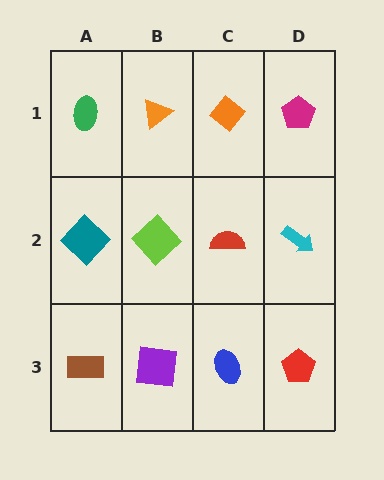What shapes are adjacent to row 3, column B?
A lime diamond (row 2, column B), a brown rectangle (row 3, column A), a blue ellipse (row 3, column C).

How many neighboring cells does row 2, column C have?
4.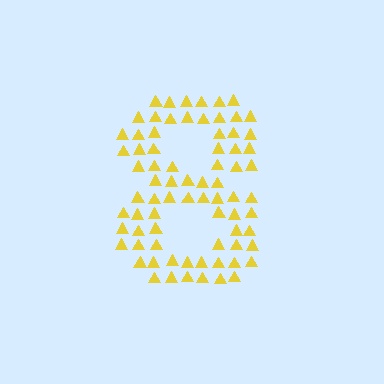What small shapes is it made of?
It is made of small triangles.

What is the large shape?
The large shape is the digit 8.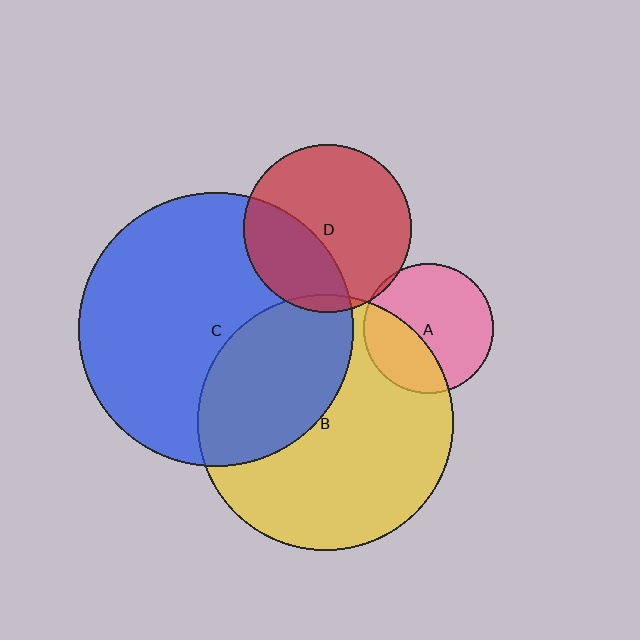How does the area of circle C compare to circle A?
Approximately 4.4 times.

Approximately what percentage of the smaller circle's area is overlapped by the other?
Approximately 35%.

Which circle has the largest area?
Circle C (blue).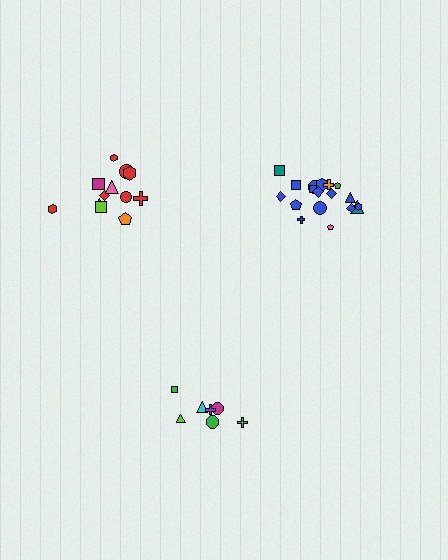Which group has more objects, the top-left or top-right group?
The top-right group.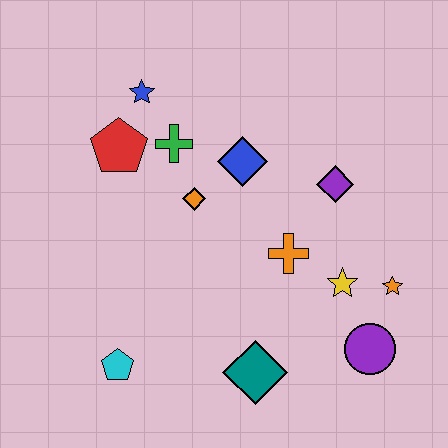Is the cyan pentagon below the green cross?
Yes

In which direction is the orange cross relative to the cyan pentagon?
The orange cross is to the right of the cyan pentagon.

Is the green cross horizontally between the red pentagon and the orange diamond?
Yes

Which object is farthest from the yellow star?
The blue star is farthest from the yellow star.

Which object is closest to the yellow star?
The orange star is closest to the yellow star.